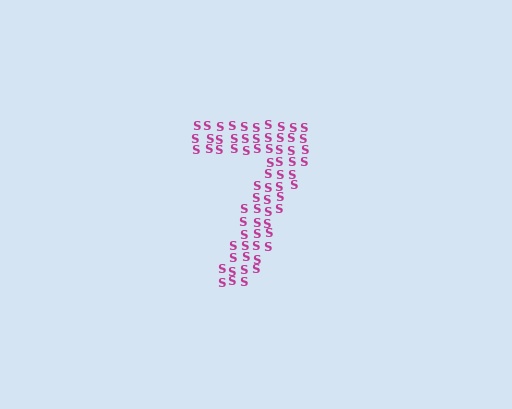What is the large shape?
The large shape is the digit 7.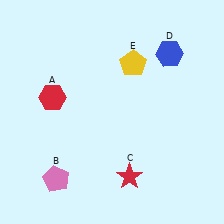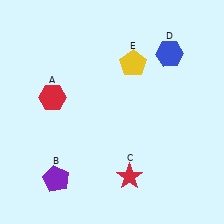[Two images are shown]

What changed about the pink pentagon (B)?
In Image 1, B is pink. In Image 2, it changed to purple.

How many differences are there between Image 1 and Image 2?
There is 1 difference between the two images.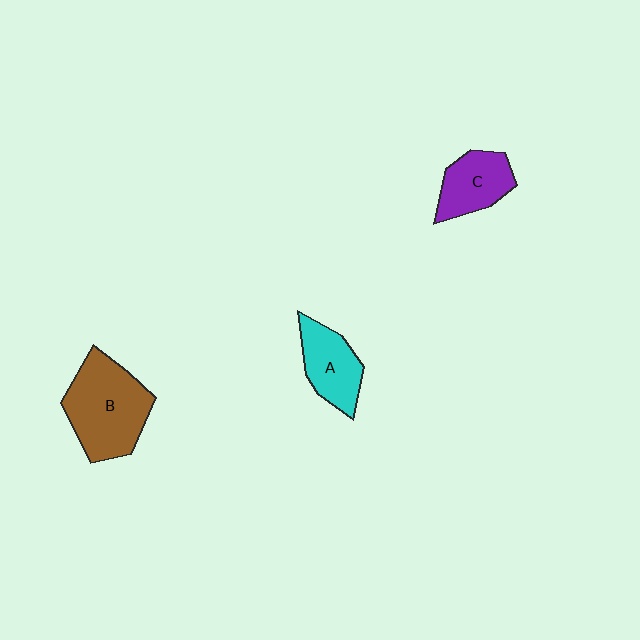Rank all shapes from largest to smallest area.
From largest to smallest: B (brown), A (cyan), C (purple).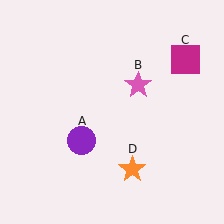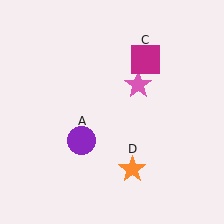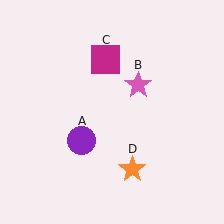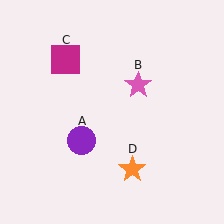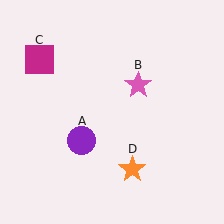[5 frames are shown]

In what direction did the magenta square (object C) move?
The magenta square (object C) moved left.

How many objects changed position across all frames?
1 object changed position: magenta square (object C).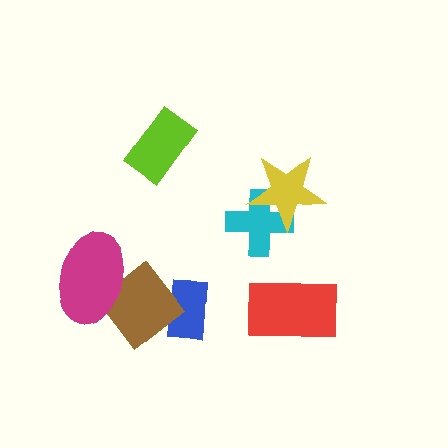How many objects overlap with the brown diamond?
2 objects overlap with the brown diamond.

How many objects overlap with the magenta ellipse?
1 object overlaps with the magenta ellipse.